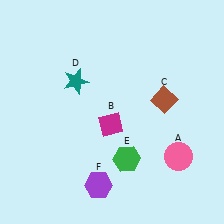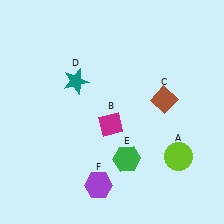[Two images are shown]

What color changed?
The circle (A) changed from pink in Image 1 to lime in Image 2.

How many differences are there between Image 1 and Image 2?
There is 1 difference between the two images.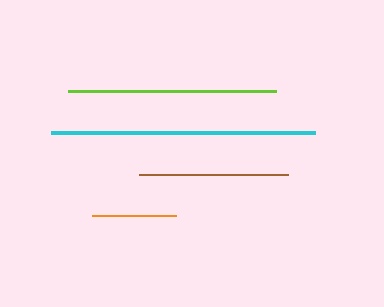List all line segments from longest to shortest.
From longest to shortest: cyan, lime, brown, orange.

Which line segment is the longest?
The cyan line is the longest at approximately 264 pixels.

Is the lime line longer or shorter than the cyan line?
The cyan line is longer than the lime line.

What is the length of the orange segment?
The orange segment is approximately 84 pixels long.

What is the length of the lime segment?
The lime segment is approximately 208 pixels long.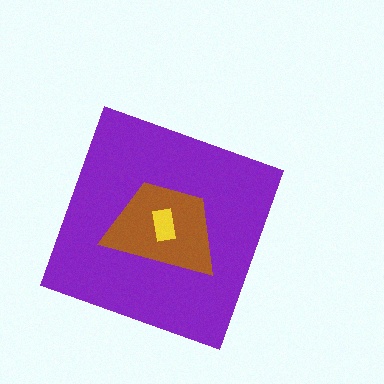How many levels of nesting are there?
3.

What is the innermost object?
The yellow rectangle.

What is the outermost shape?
The purple diamond.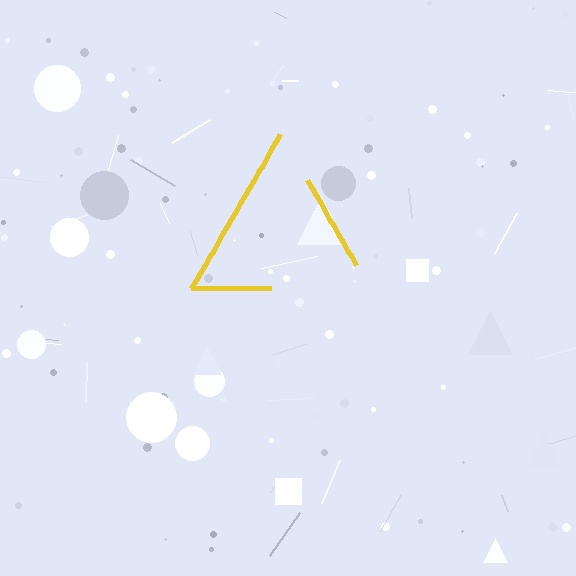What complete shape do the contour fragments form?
The contour fragments form a triangle.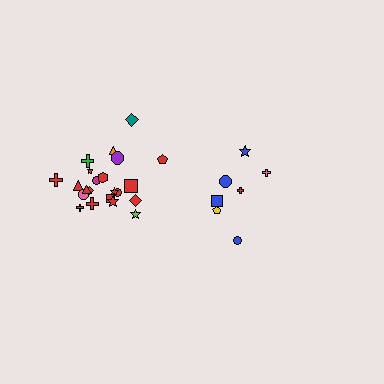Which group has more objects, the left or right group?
The left group.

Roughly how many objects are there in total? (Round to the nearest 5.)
Roughly 30 objects in total.